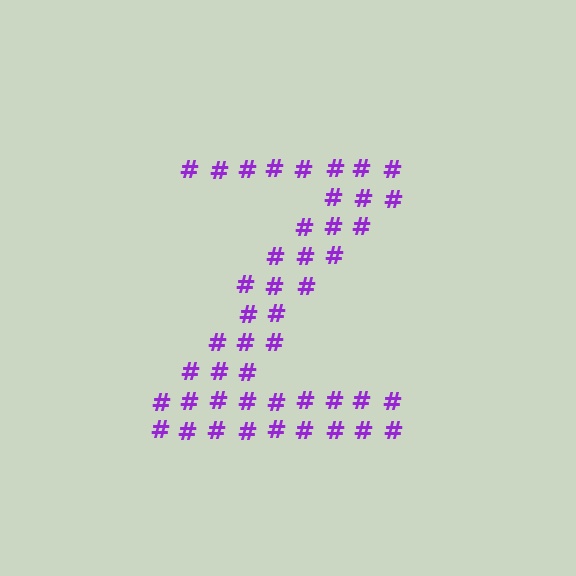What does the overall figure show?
The overall figure shows the letter Z.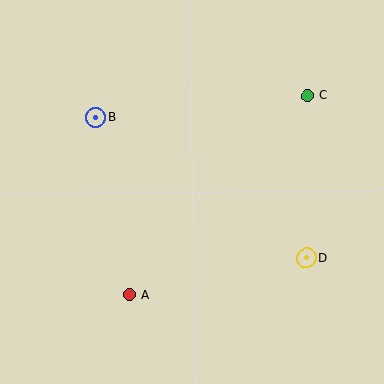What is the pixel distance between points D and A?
The distance between D and A is 180 pixels.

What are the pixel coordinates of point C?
Point C is at (307, 96).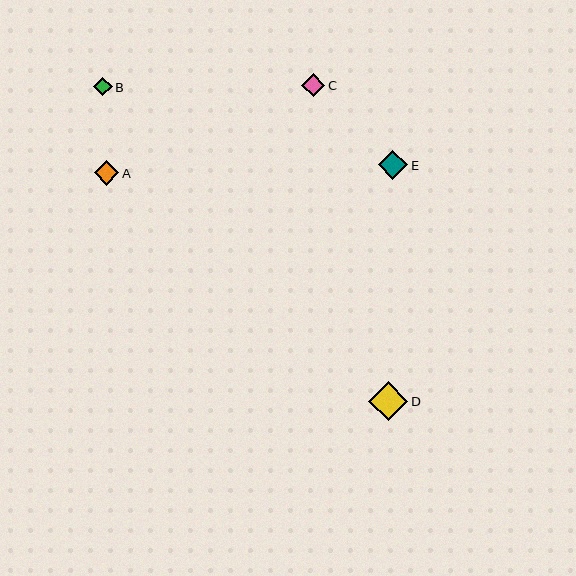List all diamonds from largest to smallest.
From largest to smallest: D, E, A, C, B.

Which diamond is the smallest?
Diamond B is the smallest with a size of approximately 19 pixels.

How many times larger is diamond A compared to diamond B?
Diamond A is approximately 1.3 times the size of diamond B.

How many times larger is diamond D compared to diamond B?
Diamond D is approximately 2.1 times the size of diamond B.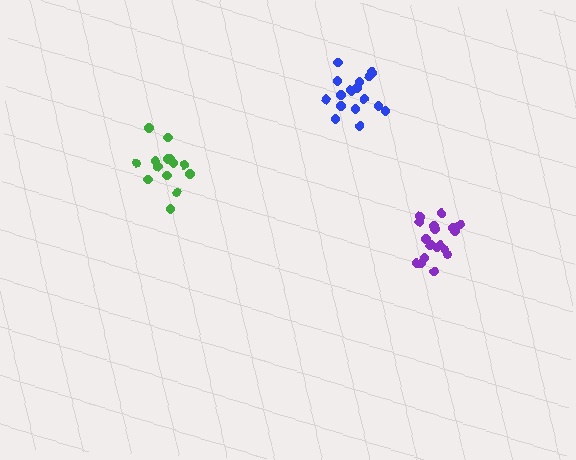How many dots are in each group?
Group 1: 14 dots, Group 2: 16 dots, Group 3: 18 dots (48 total).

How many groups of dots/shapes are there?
There are 3 groups.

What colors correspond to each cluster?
The clusters are colored: green, blue, purple.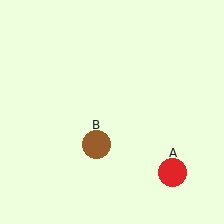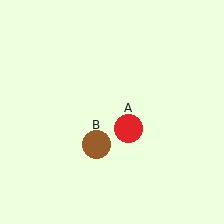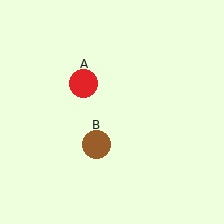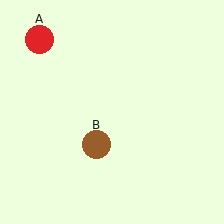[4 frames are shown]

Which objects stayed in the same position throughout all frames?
Brown circle (object B) remained stationary.